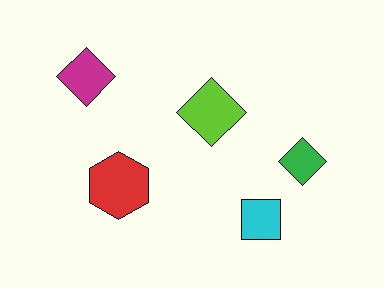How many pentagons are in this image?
There are no pentagons.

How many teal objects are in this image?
There are no teal objects.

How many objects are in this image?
There are 5 objects.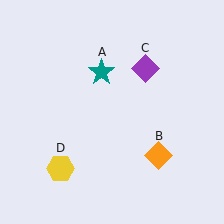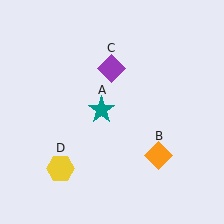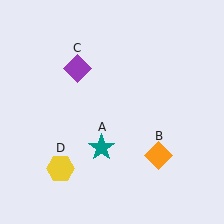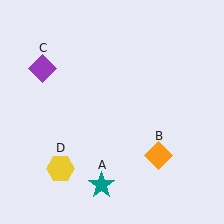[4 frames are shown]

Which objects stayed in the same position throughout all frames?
Orange diamond (object B) and yellow hexagon (object D) remained stationary.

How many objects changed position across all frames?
2 objects changed position: teal star (object A), purple diamond (object C).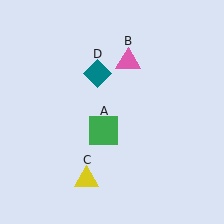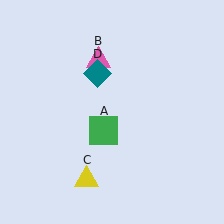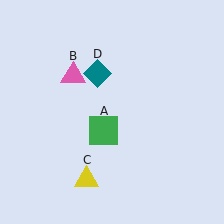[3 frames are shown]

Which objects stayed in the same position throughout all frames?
Green square (object A) and yellow triangle (object C) and teal diamond (object D) remained stationary.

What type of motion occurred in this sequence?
The pink triangle (object B) rotated counterclockwise around the center of the scene.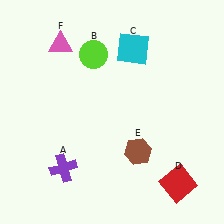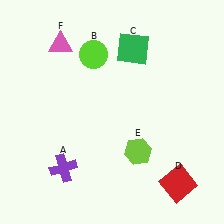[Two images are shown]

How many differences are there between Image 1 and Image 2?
There are 2 differences between the two images.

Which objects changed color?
C changed from cyan to green. E changed from brown to lime.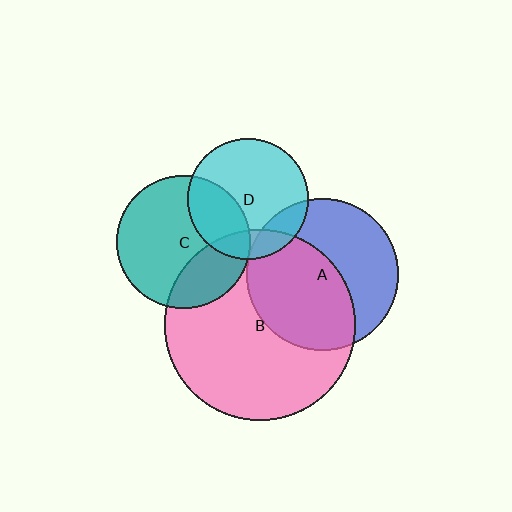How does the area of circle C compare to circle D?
Approximately 1.2 times.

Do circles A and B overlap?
Yes.